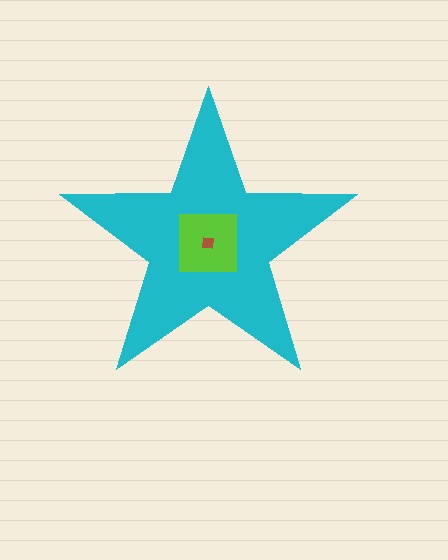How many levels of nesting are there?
3.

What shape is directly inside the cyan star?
The lime square.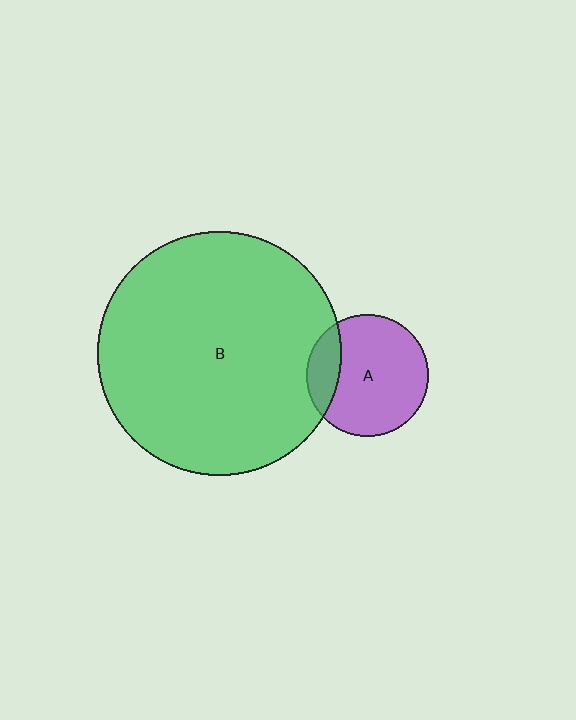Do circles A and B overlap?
Yes.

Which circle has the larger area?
Circle B (green).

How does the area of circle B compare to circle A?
Approximately 4.0 times.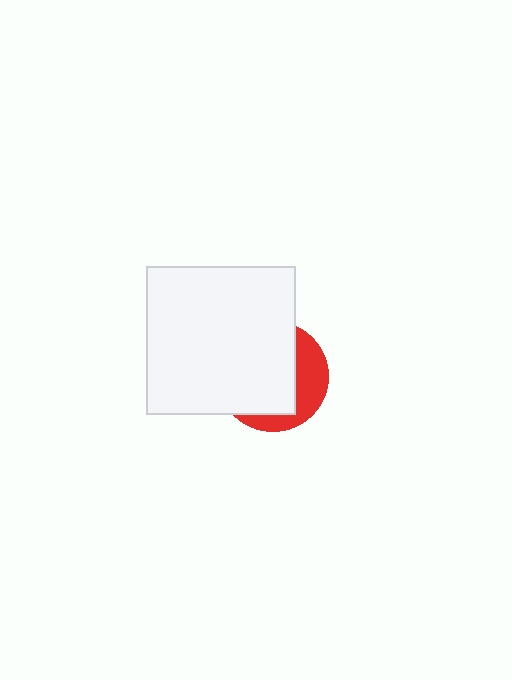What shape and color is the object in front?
The object in front is a white square.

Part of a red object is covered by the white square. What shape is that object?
It is a circle.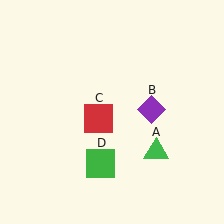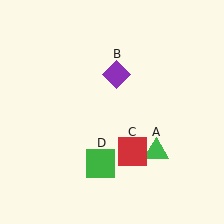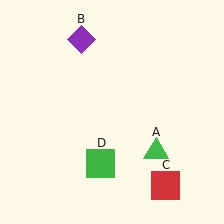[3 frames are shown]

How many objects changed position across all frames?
2 objects changed position: purple diamond (object B), red square (object C).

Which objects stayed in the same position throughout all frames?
Green triangle (object A) and green square (object D) remained stationary.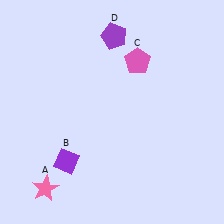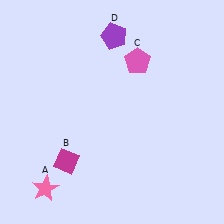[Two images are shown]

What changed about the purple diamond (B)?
In Image 1, B is purple. In Image 2, it changed to magenta.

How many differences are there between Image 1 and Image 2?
There is 1 difference between the two images.